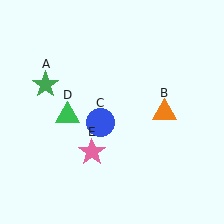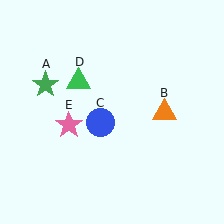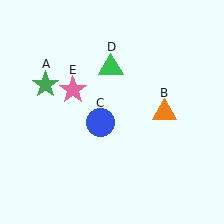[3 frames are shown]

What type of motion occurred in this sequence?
The green triangle (object D), pink star (object E) rotated clockwise around the center of the scene.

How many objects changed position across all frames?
2 objects changed position: green triangle (object D), pink star (object E).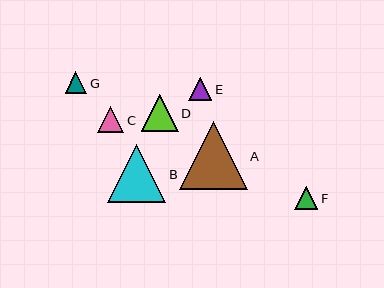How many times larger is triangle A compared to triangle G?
Triangle A is approximately 3.1 times the size of triangle G.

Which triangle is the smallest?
Triangle G is the smallest with a size of approximately 22 pixels.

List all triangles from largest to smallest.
From largest to smallest: A, B, D, C, F, E, G.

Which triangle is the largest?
Triangle A is the largest with a size of approximately 68 pixels.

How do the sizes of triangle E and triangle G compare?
Triangle E and triangle G are approximately the same size.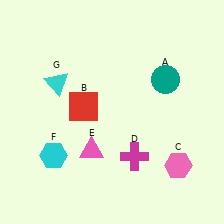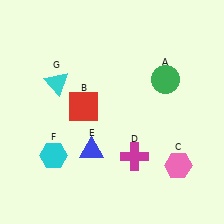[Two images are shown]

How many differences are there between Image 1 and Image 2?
There are 2 differences between the two images.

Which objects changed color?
A changed from teal to green. E changed from pink to blue.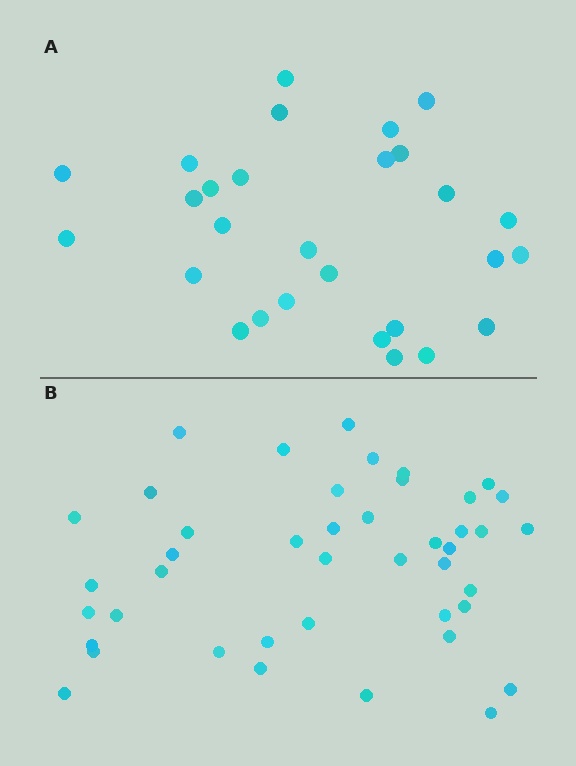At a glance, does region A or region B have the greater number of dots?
Region B (the bottom region) has more dots.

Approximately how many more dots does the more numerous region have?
Region B has approximately 15 more dots than region A.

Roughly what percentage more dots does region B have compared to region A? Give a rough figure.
About 55% more.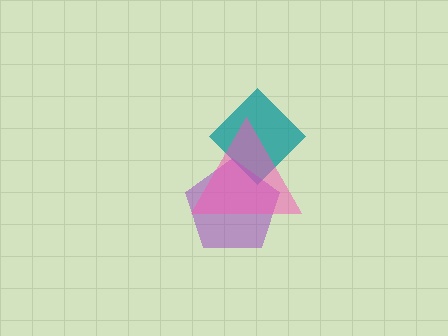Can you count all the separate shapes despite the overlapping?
Yes, there are 3 separate shapes.